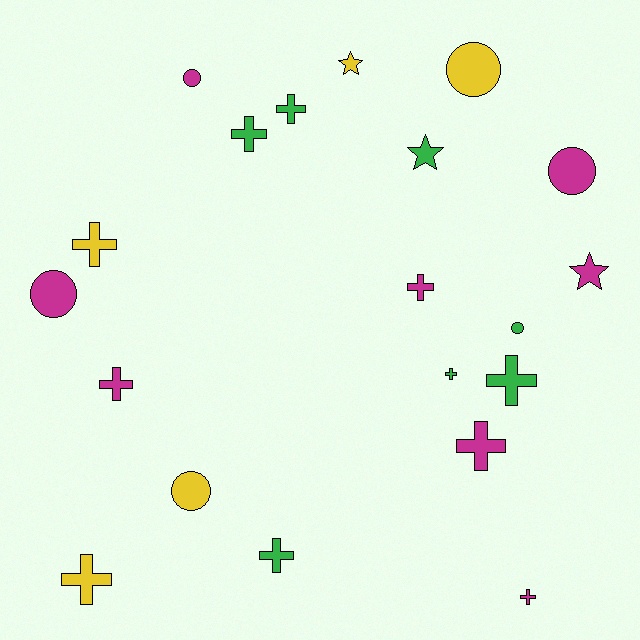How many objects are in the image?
There are 20 objects.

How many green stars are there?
There is 1 green star.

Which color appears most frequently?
Magenta, with 8 objects.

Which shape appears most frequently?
Cross, with 11 objects.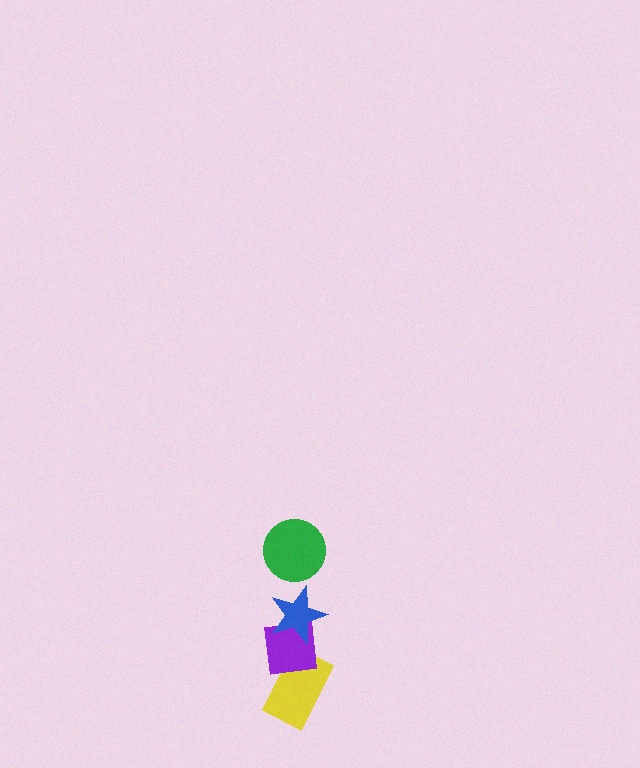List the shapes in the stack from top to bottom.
From top to bottom: the green circle, the blue star, the purple square, the yellow rectangle.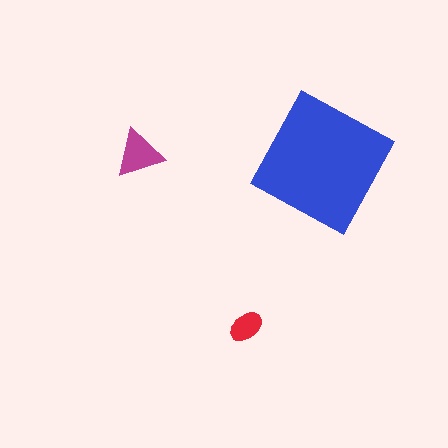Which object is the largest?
The blue square.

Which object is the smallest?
The red ellipse.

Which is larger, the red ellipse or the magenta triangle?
The magenta triangle.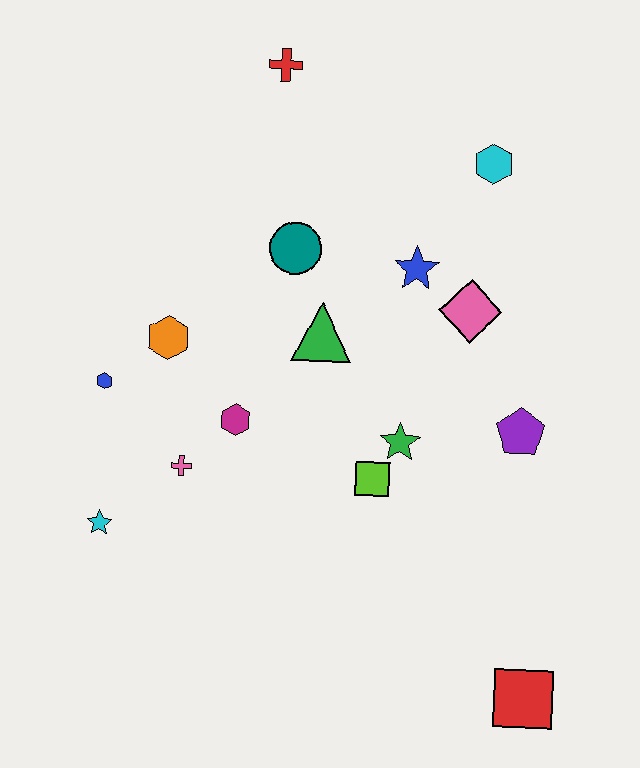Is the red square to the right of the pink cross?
Yes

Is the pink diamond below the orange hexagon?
No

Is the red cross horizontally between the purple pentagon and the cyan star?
Yes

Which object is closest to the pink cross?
The magenta hexagon is closest to the pink cross.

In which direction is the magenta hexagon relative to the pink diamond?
The magenta hexagon is to the left of the pink diamond.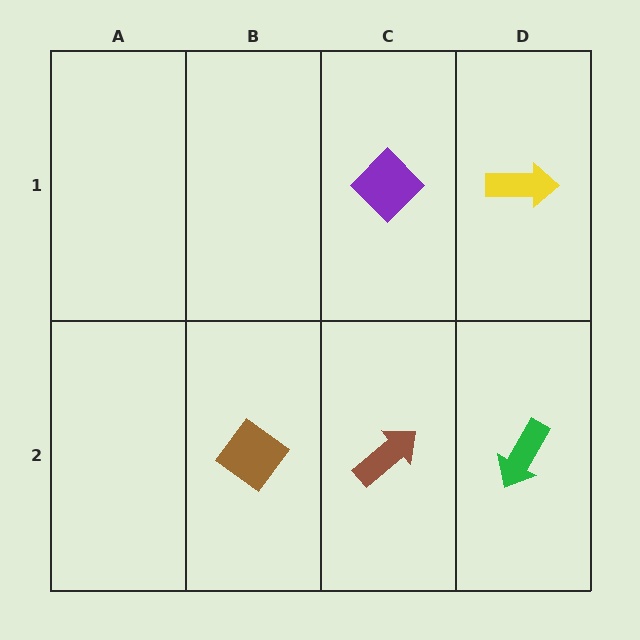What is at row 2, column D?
A green arrow.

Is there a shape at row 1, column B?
No, that cell is empty.